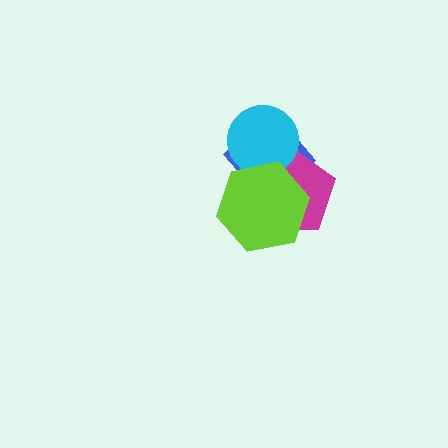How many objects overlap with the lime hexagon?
3 objects overlap with the lime hexagon.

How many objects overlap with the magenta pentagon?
3 objects overlap with the magenta pentagon.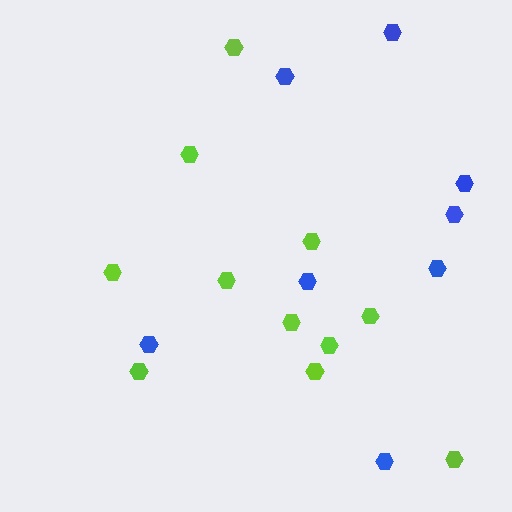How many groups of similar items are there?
There are 2 groups: one group of blue hexagons (8) and one group of lime hexagons (11).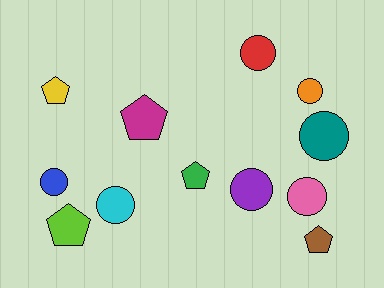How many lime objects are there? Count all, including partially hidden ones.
There is 1 lime object.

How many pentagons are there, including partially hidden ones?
There are 5 pentagons.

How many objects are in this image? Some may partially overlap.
There are 12 objects.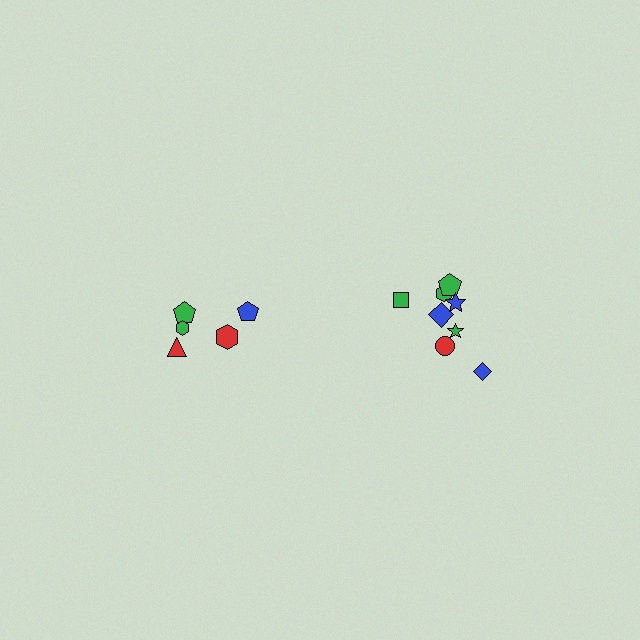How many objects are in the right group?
There are 8 objects.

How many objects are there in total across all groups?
There are 13 objects.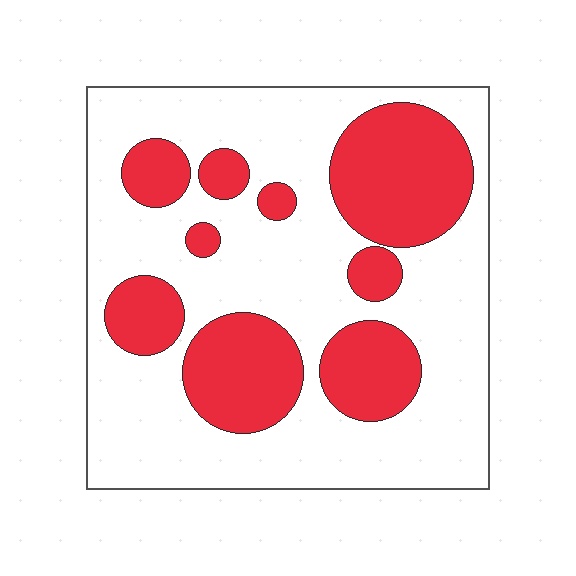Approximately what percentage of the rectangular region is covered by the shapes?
Approximately 30%.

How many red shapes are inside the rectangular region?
9.